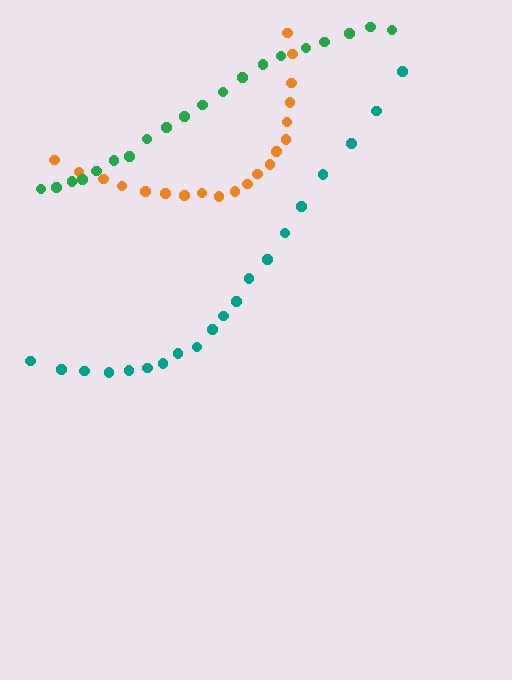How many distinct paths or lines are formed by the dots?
There are 3 distinct paths.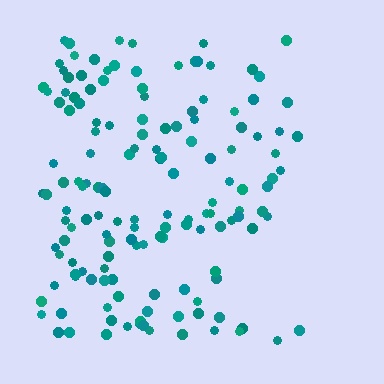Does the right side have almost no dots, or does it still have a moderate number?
Still a moderate number, just noticeably fewer than the left.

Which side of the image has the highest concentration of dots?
The left.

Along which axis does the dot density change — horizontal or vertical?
Horizontal.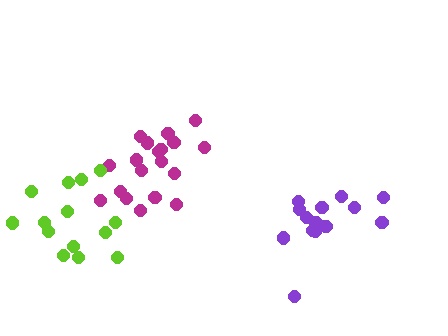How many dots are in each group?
Group 1: 19 dots, Group 2: 14 dots, Group 3: 14 dots (47 total).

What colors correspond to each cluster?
The clusters are colored: magenta, purple, lime.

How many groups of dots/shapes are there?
There are 3 groups.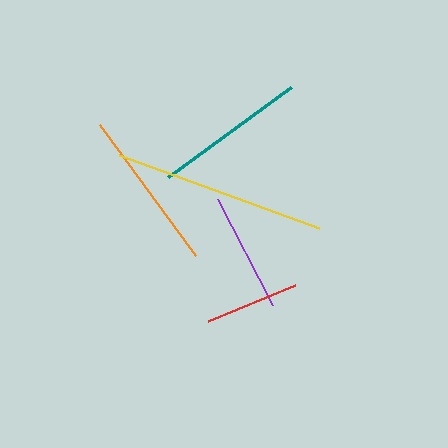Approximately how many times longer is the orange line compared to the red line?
The orange line is approximately 1.7 times the length of the red line.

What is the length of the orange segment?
The orange segment is approximately 163 pixels long.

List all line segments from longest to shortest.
From longest to shortest: yellow, orange, teal, purple, red.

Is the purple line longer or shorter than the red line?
The purple line is longer than the red line.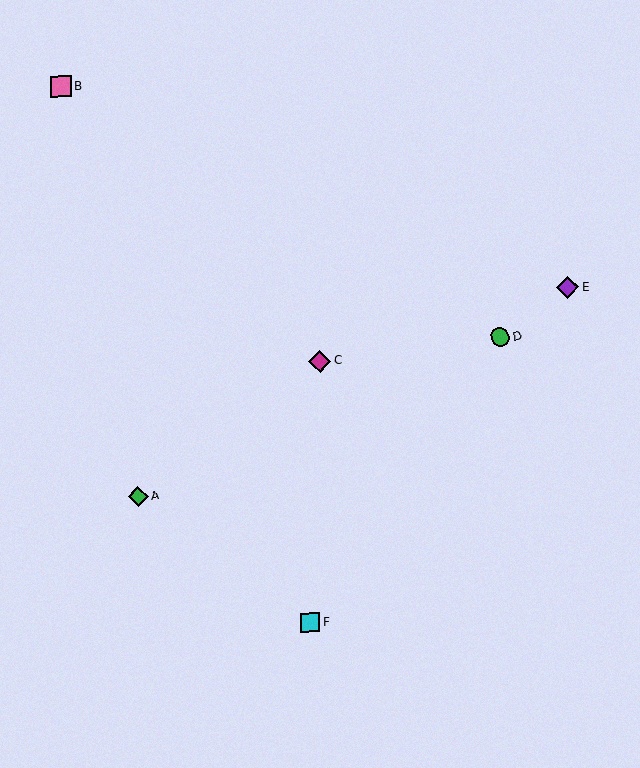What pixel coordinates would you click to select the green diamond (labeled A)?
Click at (138, 496) to select the green diamond A.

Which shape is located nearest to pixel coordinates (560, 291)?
The purple diamond (labeled E) at (567, 287) is nearest to that location.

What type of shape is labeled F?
Shape F is a cyan square.